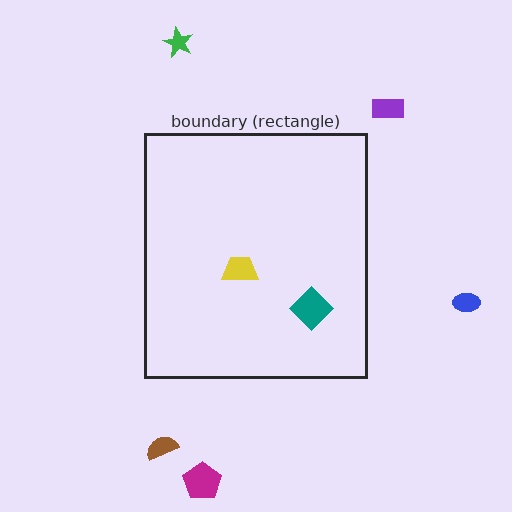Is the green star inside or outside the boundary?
Outside.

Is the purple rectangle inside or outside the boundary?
Outside.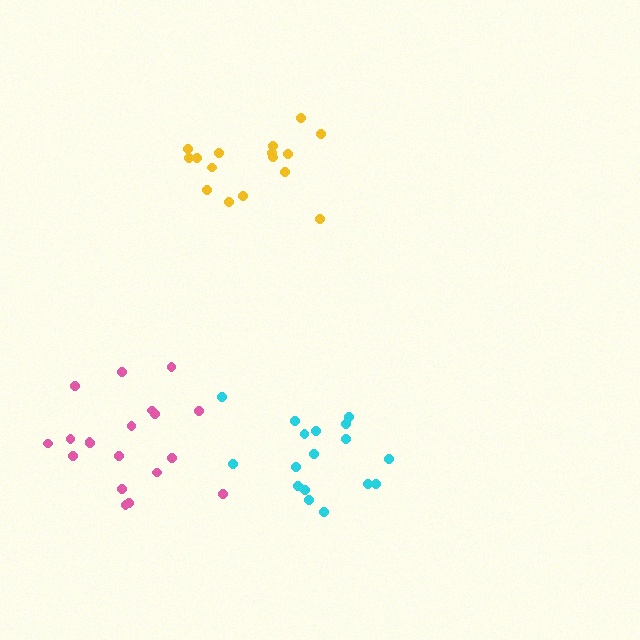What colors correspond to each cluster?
The clusters are colored: pink, cyan, yellow.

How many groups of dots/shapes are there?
There are 3 groups.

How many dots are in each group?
Group 1: 19 dots, Group 2: 17 dots, Group 3: 16 dots (52 total).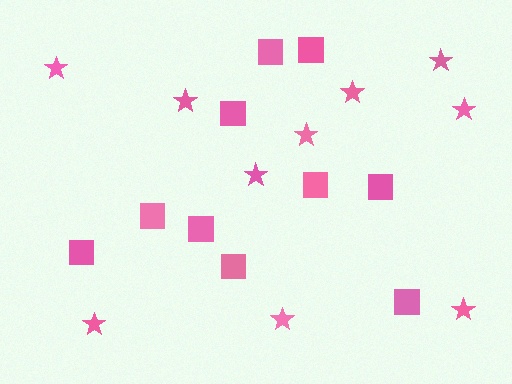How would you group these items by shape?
There are 2 groups: one group of stars (10) and one group of squares (10).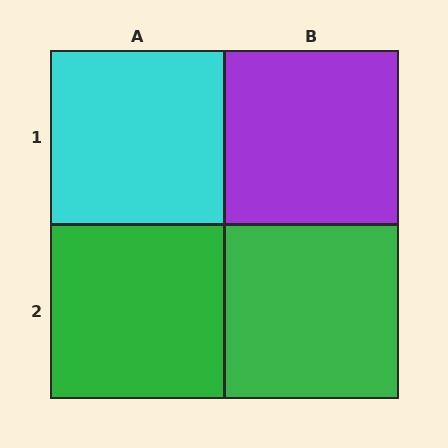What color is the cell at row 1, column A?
Cyan.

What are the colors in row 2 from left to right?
Green, green.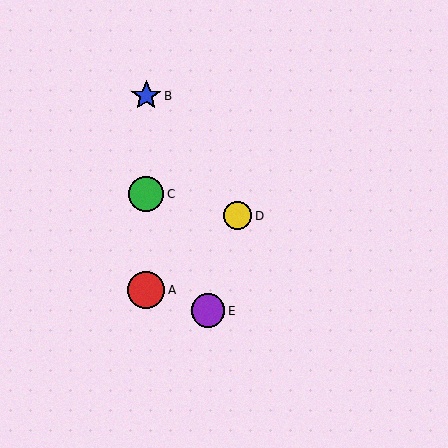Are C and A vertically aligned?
Yes, both are at x≈146.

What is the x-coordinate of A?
Object A is at x≈146.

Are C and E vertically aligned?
No, C is at x≈146 and E is at x≈208.